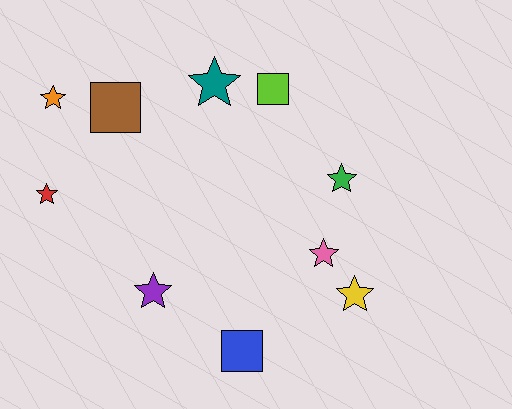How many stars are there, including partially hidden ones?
There are 7 stars.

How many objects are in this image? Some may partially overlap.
There are 10 objects.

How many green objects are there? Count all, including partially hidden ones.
There is 1 green object.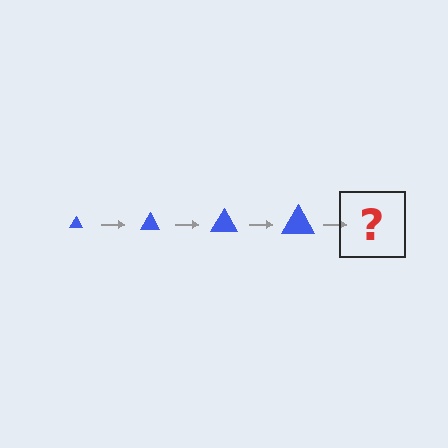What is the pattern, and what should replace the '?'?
The pattern is that the triangle gets progressively larger each step. The '?' should be a blue triangle, larger than the previous one.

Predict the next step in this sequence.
The next step is a blue triangle, larger than the previous one.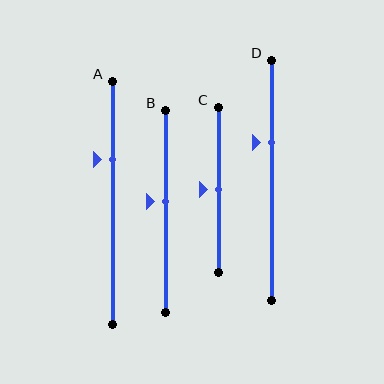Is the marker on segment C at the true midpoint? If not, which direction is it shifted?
Yes, the marker on segment C is at the true midpoint.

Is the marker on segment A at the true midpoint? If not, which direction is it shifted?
No, the marker on segment A is shifted upward by about 18% of the segment length.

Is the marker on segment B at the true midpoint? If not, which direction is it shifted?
No, the marker on segment B is shifted upward by about 5% of the segment length.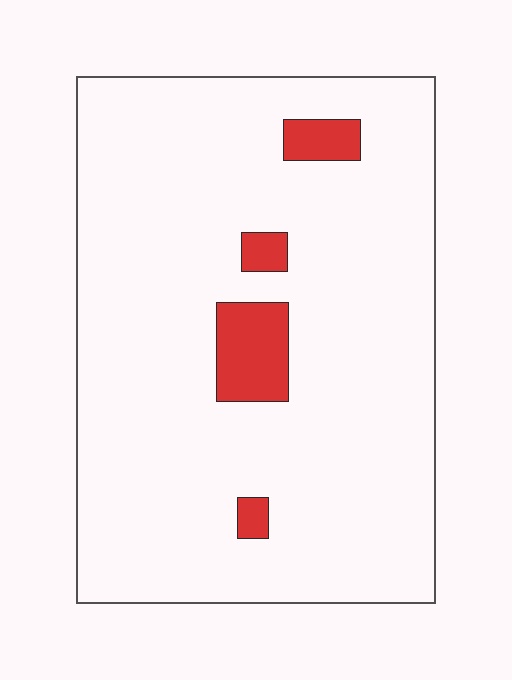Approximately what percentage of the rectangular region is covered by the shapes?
Approximately 5%.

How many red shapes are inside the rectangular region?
4.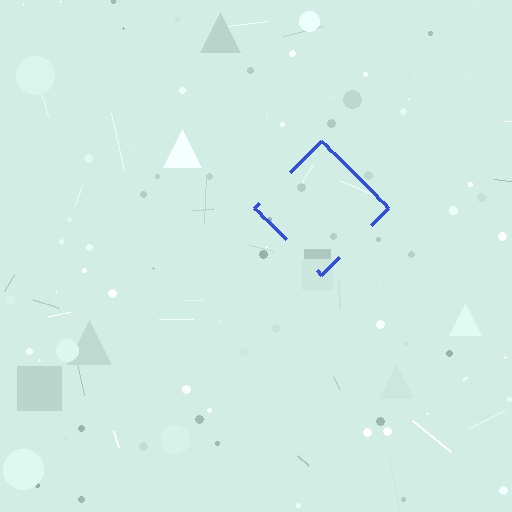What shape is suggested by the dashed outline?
The dashed outline suggests a diamond.